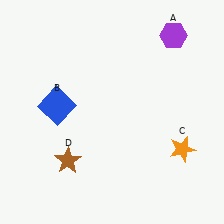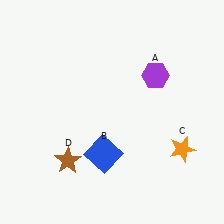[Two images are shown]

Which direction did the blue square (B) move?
The blue square (B) moved down.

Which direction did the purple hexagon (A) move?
The purple hexagon (A) moved down.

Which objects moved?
The objects that moved are: the purple hexagon (A), the blue square (B).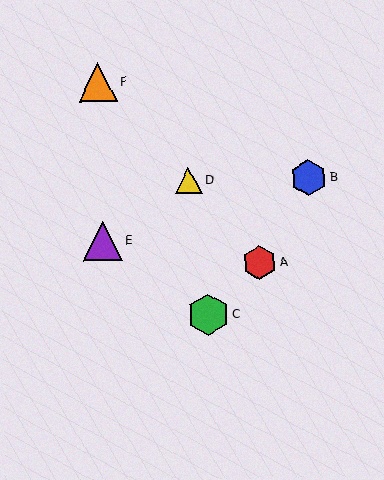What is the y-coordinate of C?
Object C is at y≈315.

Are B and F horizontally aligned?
No, B is at y≈177 and F is at y≈82.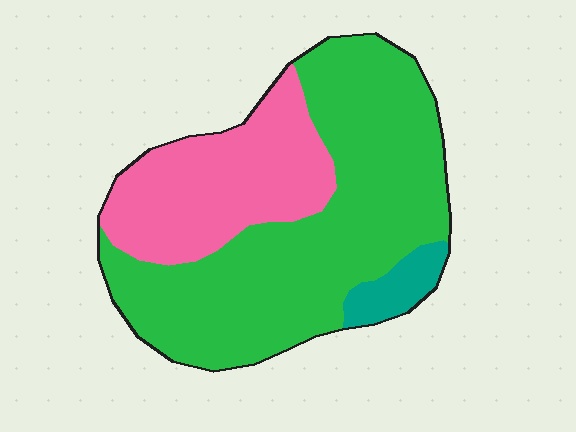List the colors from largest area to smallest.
From largest to smallest: green, pink, teal.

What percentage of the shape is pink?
Pink takes up about one third (1/3) of the shape.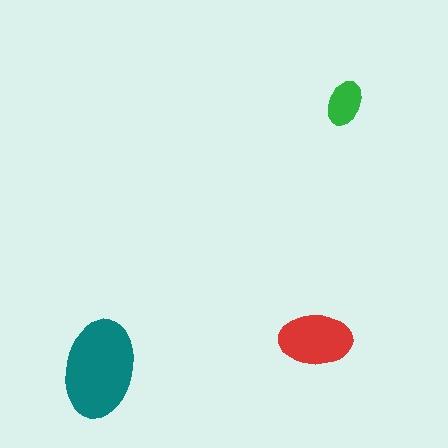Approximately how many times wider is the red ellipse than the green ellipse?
About 1.5 times wider.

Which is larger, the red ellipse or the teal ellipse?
The teal one.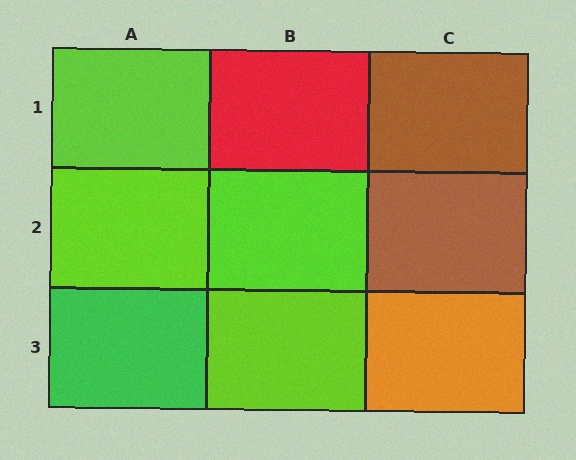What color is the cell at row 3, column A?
Green.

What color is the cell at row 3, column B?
Lime.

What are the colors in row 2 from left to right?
Lime, lime, brown.